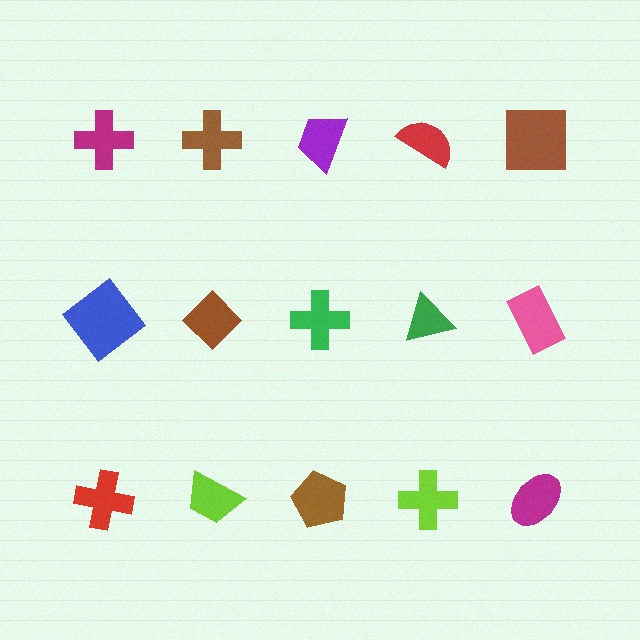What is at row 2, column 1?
A blue diamond.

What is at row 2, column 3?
A green cross.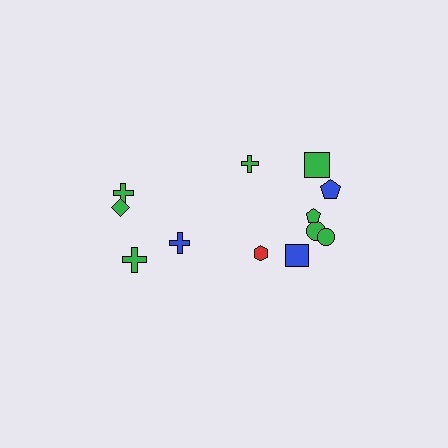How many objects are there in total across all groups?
There are 12 objects.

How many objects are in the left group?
There are 4 objects.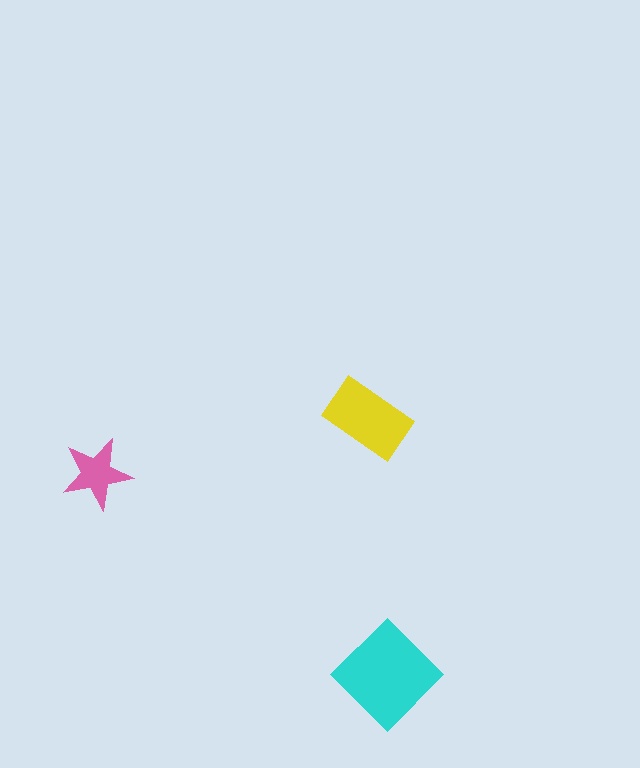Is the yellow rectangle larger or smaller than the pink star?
Larger.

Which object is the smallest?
The pink star.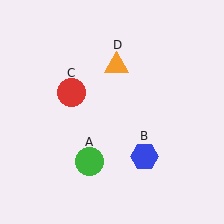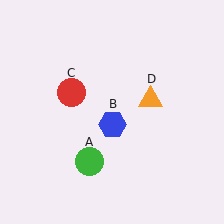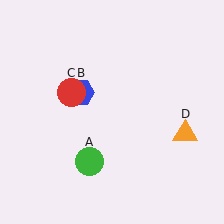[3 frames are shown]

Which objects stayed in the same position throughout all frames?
Green circle (object A) and red circle (object C) remained stationary.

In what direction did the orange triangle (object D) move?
The orange triangle (object D) moved down and to the right.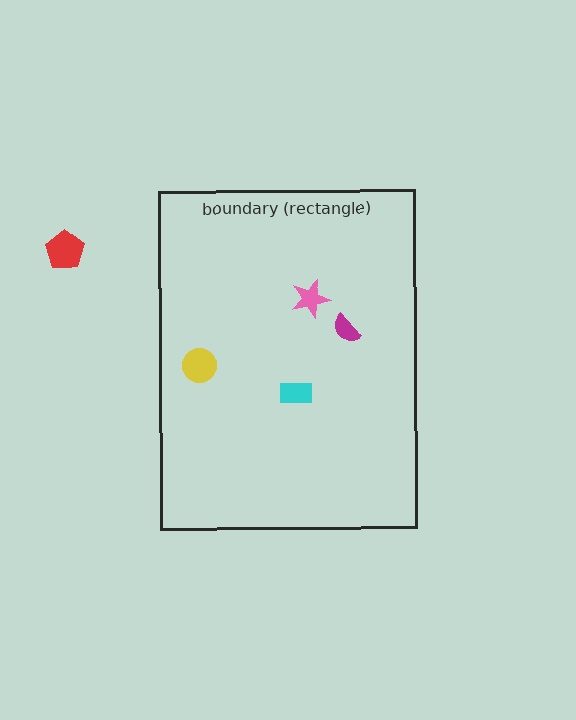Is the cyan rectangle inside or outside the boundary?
Inside.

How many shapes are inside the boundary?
4 inside, 1 outside.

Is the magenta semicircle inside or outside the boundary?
Inside.